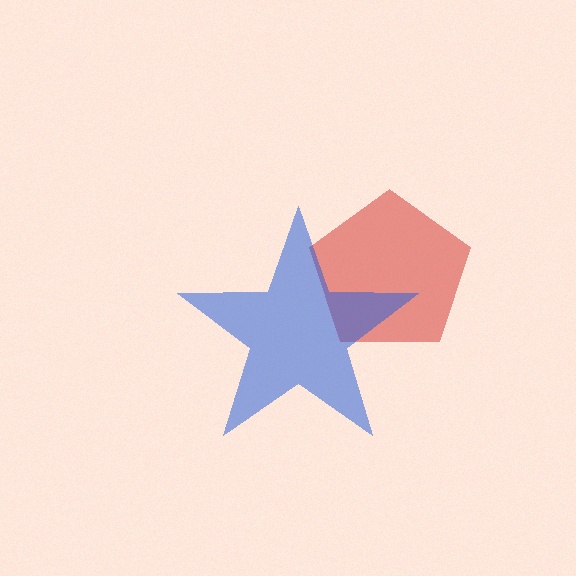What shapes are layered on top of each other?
The layered shapes are: a red pentagon, a blue star.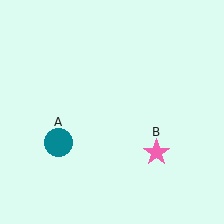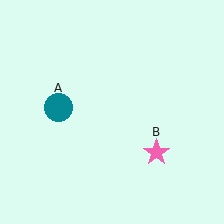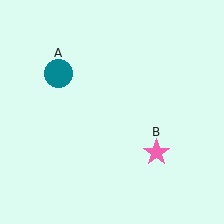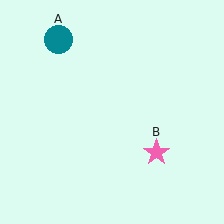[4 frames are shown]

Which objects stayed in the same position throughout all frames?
Pink star (object B) remained stationary.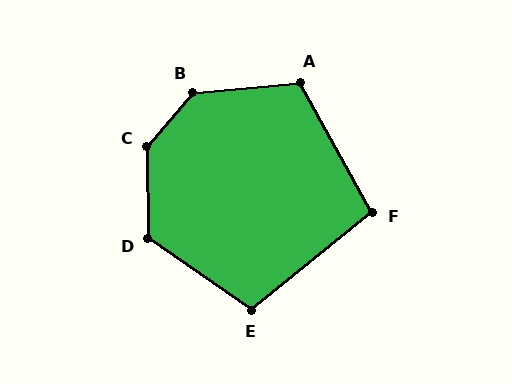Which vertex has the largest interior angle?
C, at approximately 140 degrees.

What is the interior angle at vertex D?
Approximately 125 degrees (obtuse).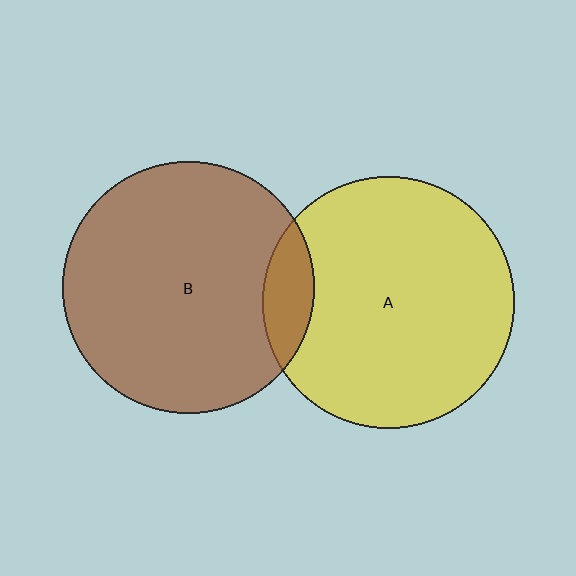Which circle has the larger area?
Circle B (brown).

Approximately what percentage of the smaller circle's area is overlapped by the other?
Approximately 10%.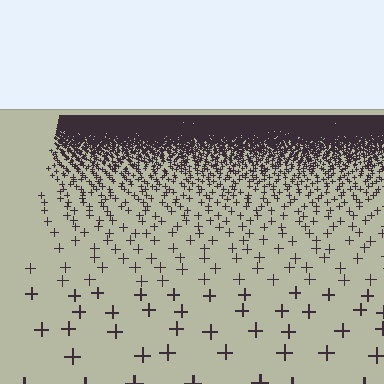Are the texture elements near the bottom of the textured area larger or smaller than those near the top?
Larger. Near the bottom, elements are closer to the viewer and appear at a bigger on-screen size.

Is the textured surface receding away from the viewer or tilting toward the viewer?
The surface is receding away from the viewer. Texture elements get smaller and denser toward the top.